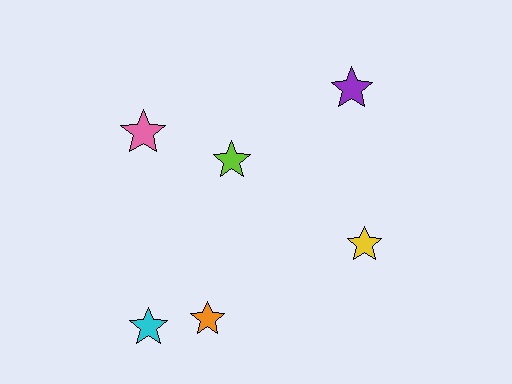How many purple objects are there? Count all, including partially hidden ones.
There is 1 purple object.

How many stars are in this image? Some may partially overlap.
There are 6 stars.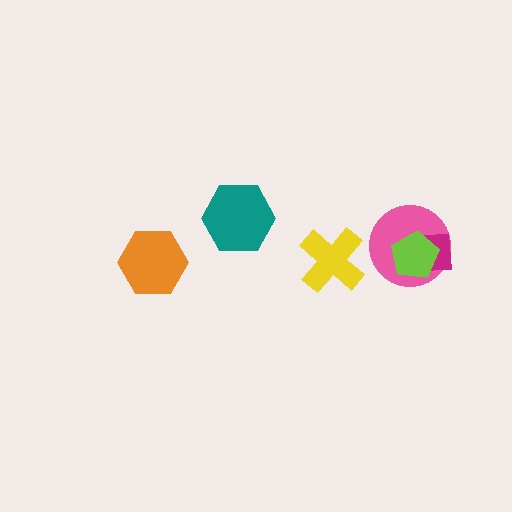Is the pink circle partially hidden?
Yes, it is partially covered by another shape.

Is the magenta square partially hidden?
Yes, it is partially covered by another shape.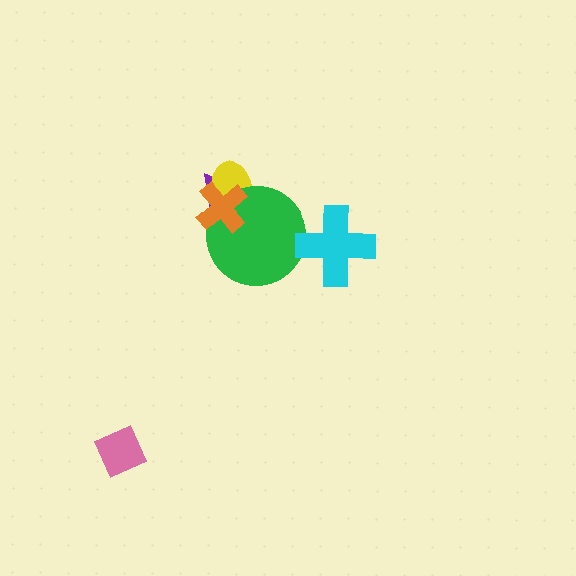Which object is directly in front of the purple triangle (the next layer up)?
The yellow ellipse is directly in front of the purple triangle.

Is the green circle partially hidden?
Yes, it is partially covered by another shape.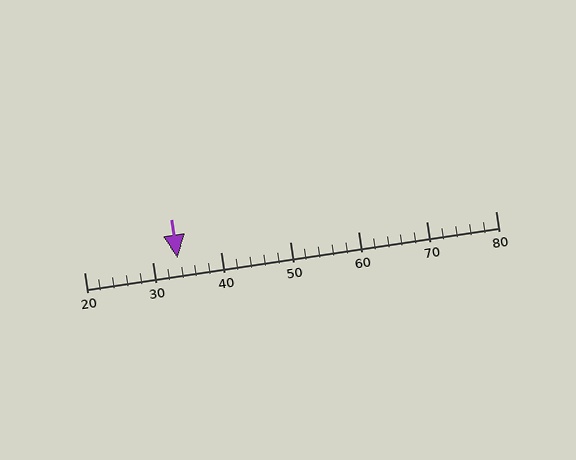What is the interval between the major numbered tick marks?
The major tick marks are spaced 10 units apart.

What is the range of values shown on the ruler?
The ruler shows values from 20 to 80.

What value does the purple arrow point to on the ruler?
The purple arrow points to approximately 34.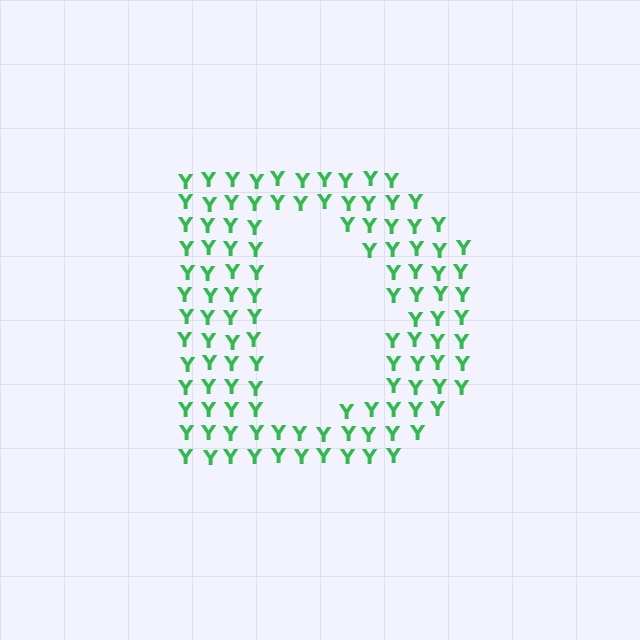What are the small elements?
The small elements are letter Y's.